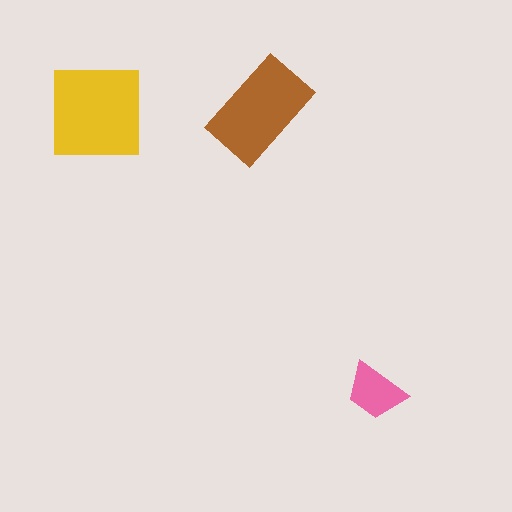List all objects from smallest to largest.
The pink trapezoid, the brown rectangle, the yellow square.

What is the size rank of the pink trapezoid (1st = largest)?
3rd.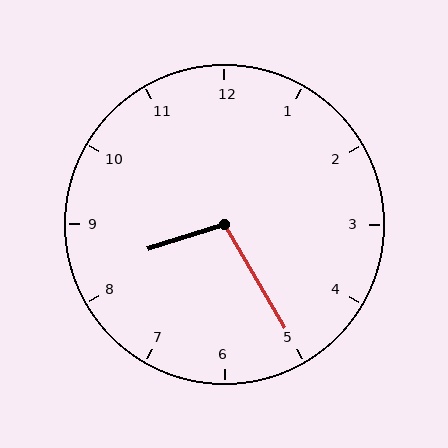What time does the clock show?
8:25.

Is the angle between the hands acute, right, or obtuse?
It is obtuse.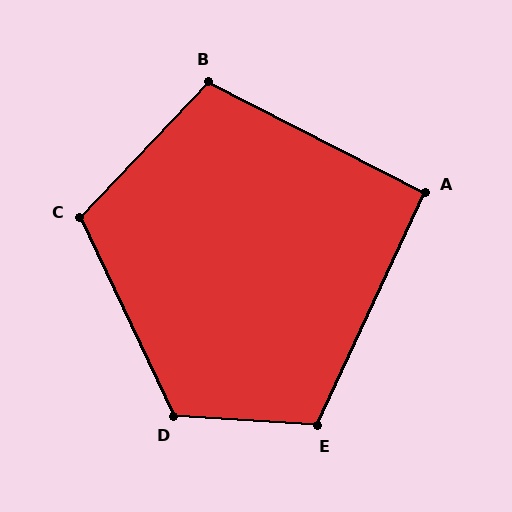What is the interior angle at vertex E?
Approximately 111 degrees (obtuse).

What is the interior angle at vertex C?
Approximately 111 degrees (obtuse).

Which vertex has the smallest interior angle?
A, at approximately 92 degrees.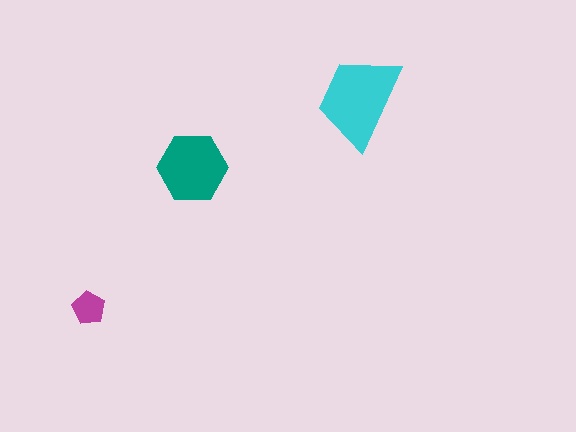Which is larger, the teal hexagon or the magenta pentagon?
The teal hexagon.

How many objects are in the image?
There are 3 objects in the image.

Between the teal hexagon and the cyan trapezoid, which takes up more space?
The cyan trapezoid.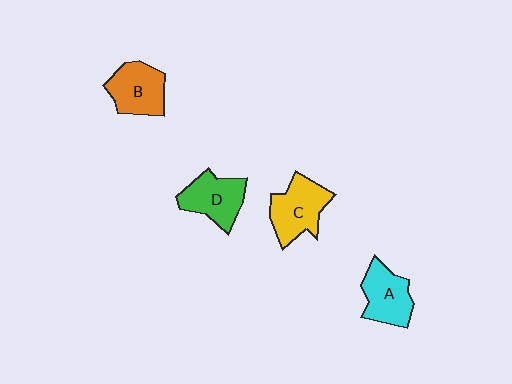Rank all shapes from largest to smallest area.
From largest to smallest: C (yellow), D (green), B (orange), A (cyan).